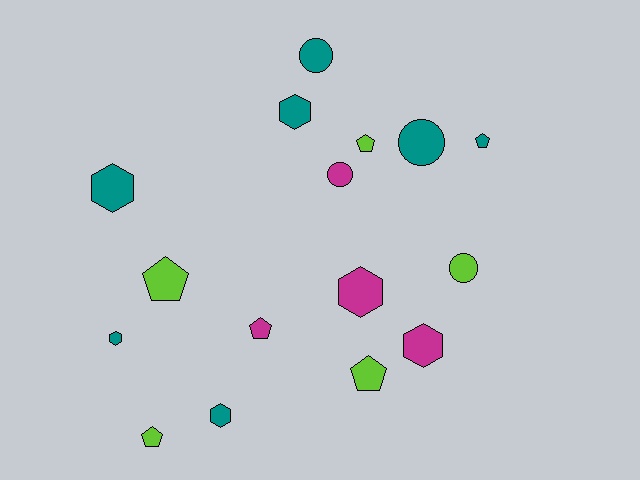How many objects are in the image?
There are 16 objects.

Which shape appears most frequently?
Hexagon, with 6 objects.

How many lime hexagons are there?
There are no lime hexagons.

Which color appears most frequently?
Teal, with 7 objects.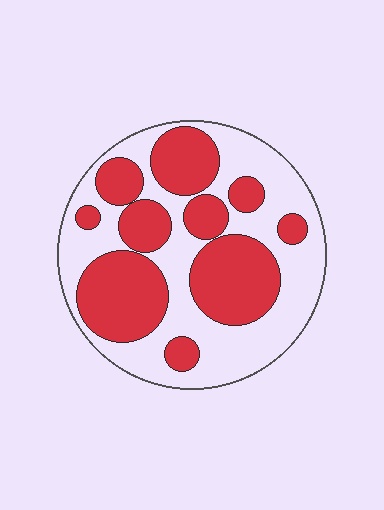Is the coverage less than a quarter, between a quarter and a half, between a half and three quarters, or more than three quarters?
Between a quarter and a half.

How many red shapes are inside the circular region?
10.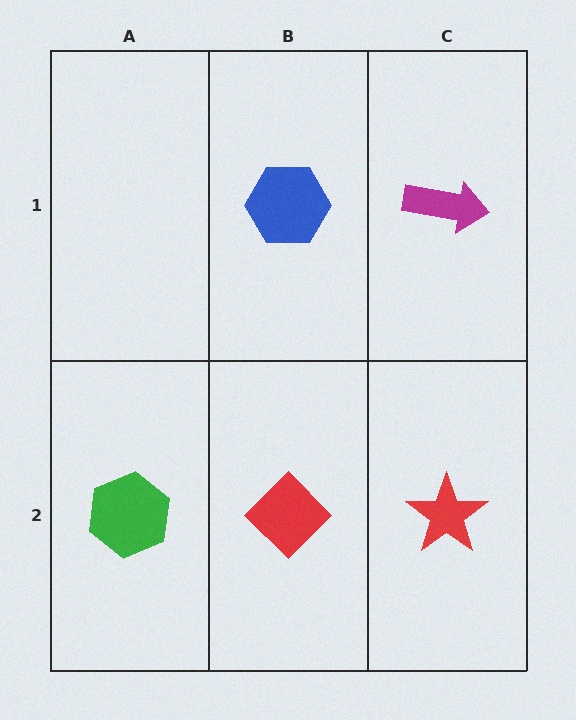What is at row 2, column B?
A red diamond.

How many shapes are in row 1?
2 shapes.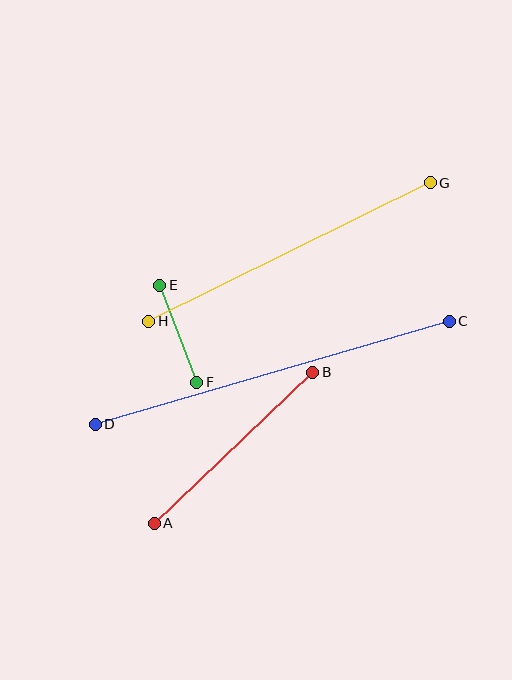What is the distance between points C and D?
The distance is approximately 368 pixels.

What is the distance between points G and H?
The distance is approximately 314 pixels.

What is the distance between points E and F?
The distance is approximately 104 pixels.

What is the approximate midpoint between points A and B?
The midpoint is at approximately (234, 448) pixels.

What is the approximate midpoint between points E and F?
The midpoint is at approximately (178, 334) pixels.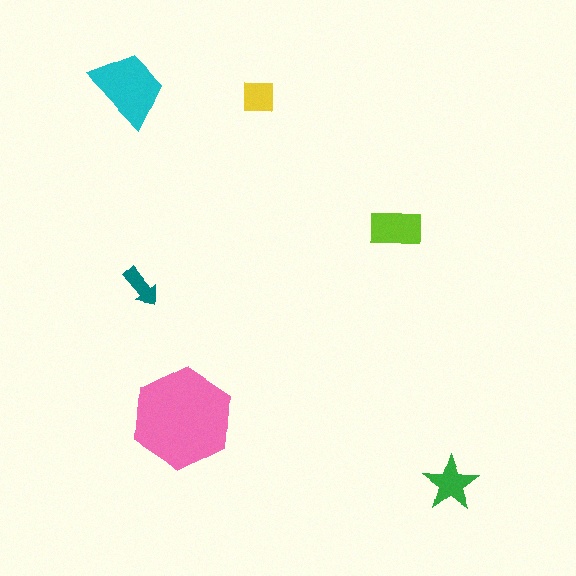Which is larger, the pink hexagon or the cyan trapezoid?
The pink hexagon.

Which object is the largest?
The pink hexagon.